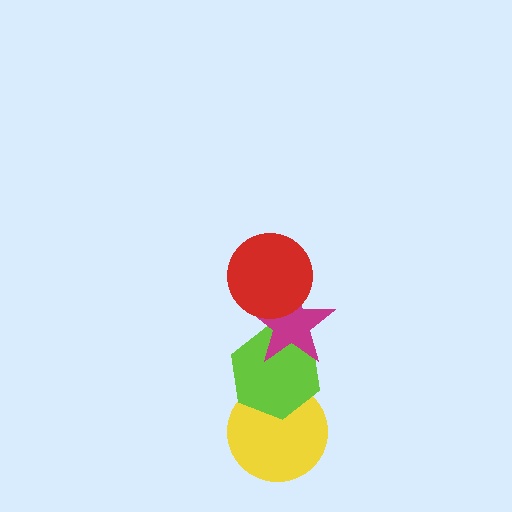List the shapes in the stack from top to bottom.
From top to bottom: the red circle, the magenta star, the lime hexagon, the yellow circle.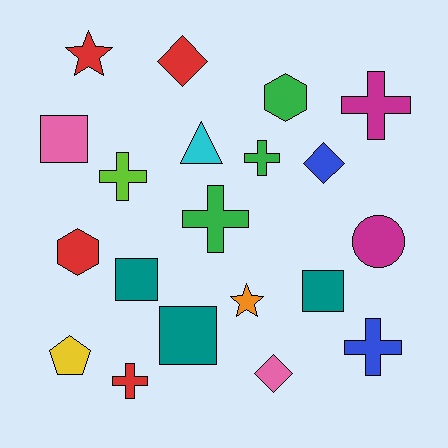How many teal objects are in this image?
There are 3 teal objects.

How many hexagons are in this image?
There are 2 hexagons.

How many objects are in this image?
There are 20 objects.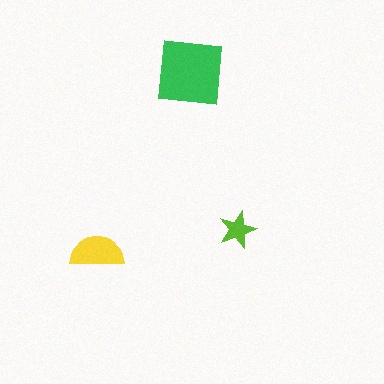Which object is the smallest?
The lime star.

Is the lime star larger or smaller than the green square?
Smaller.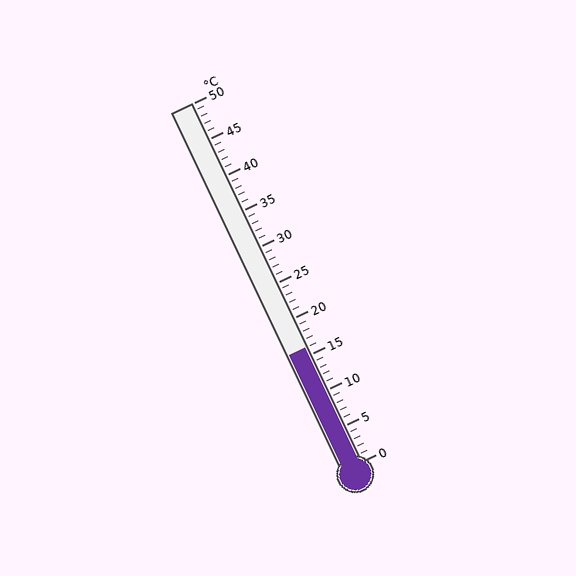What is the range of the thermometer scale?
The thermometer scale ranges from 0°C to 50°C.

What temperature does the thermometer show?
The thermometer shows approximately 16°C.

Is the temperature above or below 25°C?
The temperature is below 25°C.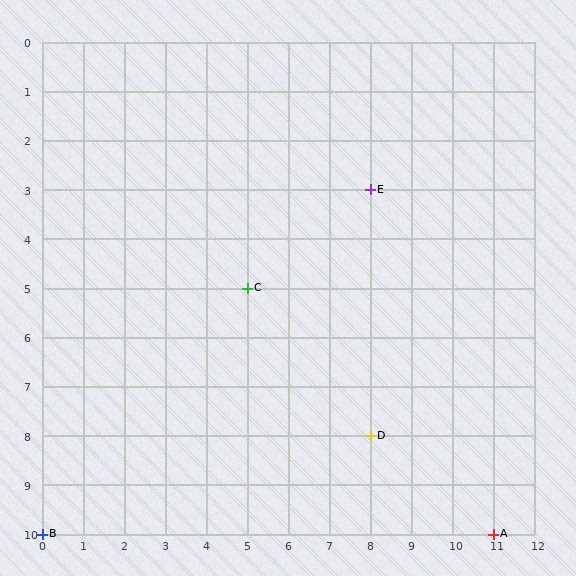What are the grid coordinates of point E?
Point E is at grid coordinates (8, 3).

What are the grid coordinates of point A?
Point A is at grid coordinates (11, 10).